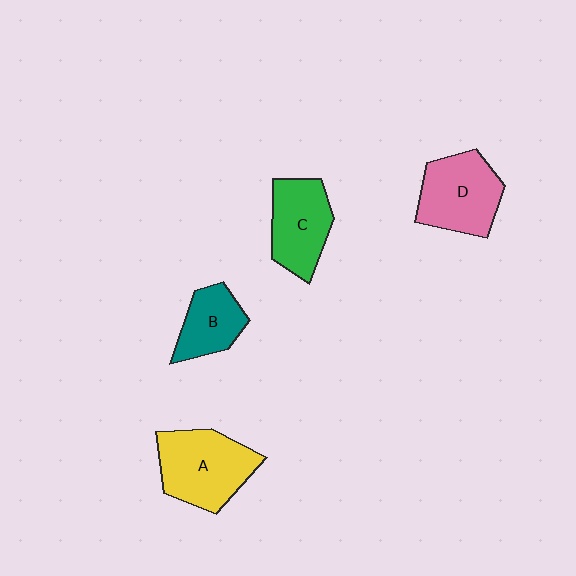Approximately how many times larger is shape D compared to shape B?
Approximately 1.5 times.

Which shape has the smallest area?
Shape B (teal).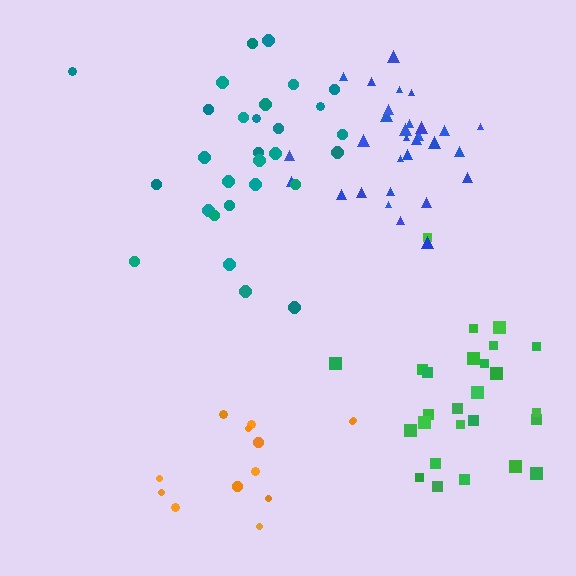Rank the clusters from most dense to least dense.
blue, green, teal, orange.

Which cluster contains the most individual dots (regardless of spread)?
Blue (30).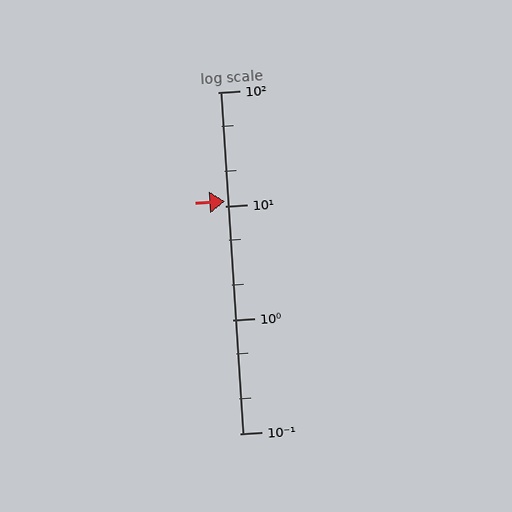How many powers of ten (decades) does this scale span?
The scale spans 3 decades, from 0.1 to 100.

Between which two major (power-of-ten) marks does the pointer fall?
The pointer is between 10 and 100.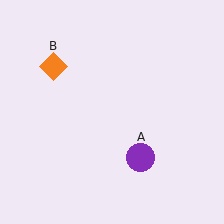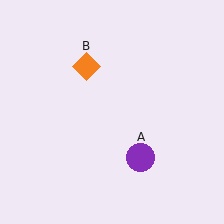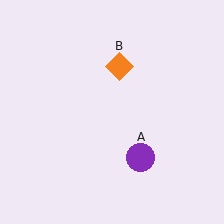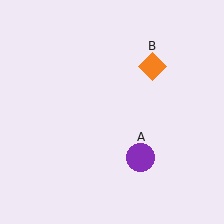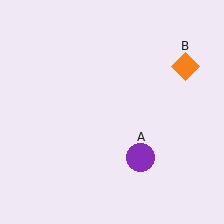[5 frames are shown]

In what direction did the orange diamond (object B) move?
The orange diamond (object B) moved right.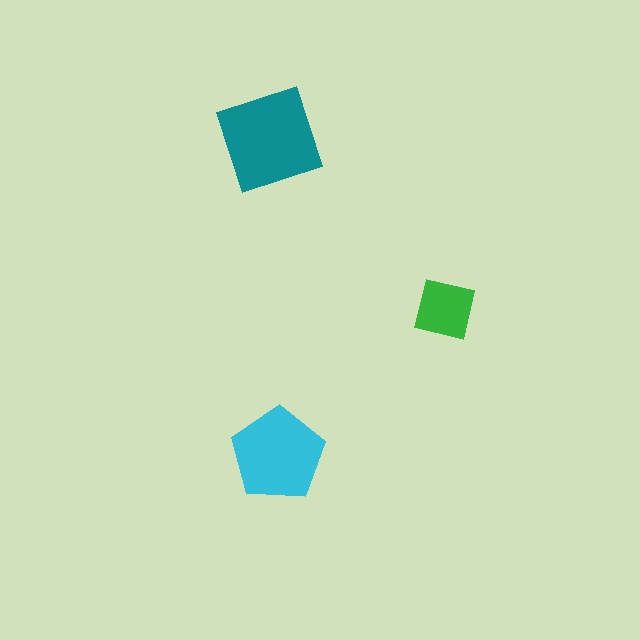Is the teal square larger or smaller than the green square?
Larger.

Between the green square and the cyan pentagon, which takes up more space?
The cyan pentagon.